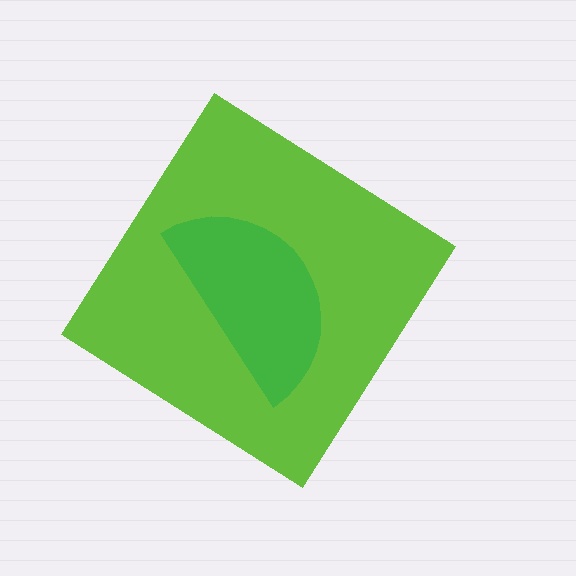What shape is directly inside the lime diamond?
The green semicircle.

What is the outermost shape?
The lime diamond.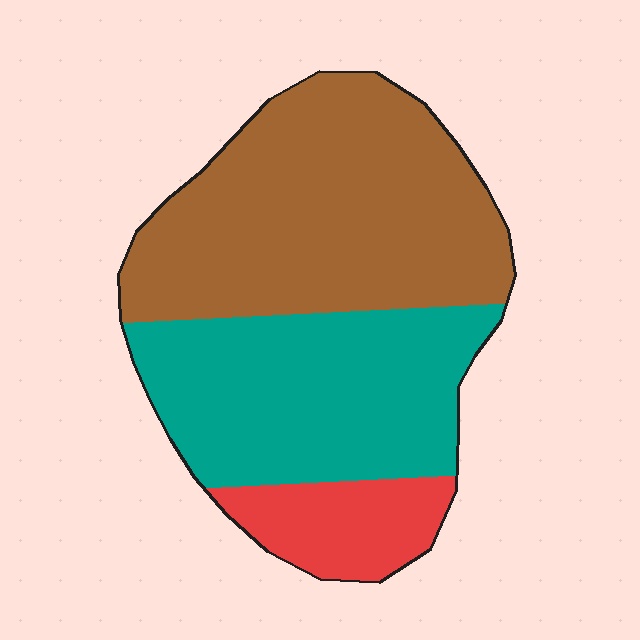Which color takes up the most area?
Brown, at roughly 50%.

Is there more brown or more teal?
Brown.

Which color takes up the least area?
Red, at roughly 15%.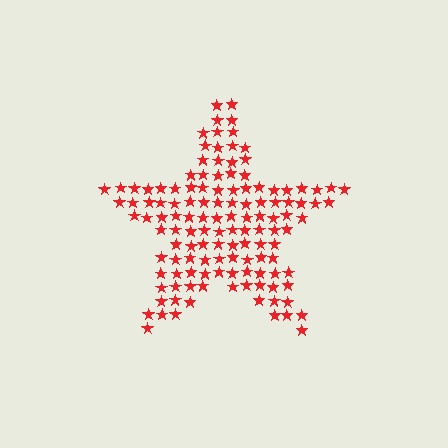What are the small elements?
The small elements are stars.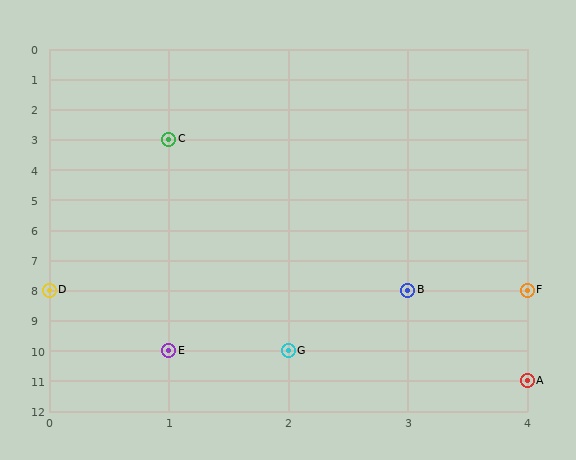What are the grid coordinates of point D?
Point D is at grid coordinates (0, 8).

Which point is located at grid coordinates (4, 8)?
Point F is at (4, 8).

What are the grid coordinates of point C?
Point C is at grid coordinates (1, 3).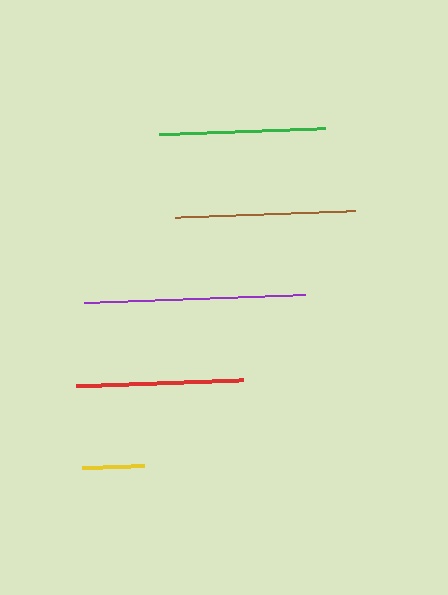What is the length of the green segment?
The green segment is approximately 166 pixels long.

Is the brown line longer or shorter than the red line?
The brown line is longer than the red line.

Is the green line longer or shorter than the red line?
The red line is longer than the green line.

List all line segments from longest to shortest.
From longest to shortest: purple, brown, red, green, yellow.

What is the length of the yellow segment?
The yellow segment is approximately 62 pixels long.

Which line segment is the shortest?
The yellow line is the shortest at approximately 62 pixels.